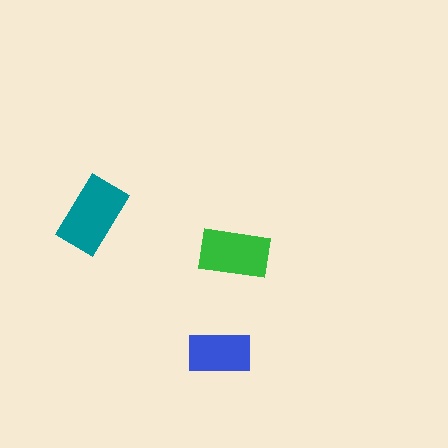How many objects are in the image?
There are 3 objects in the image.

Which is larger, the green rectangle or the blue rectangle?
The green one.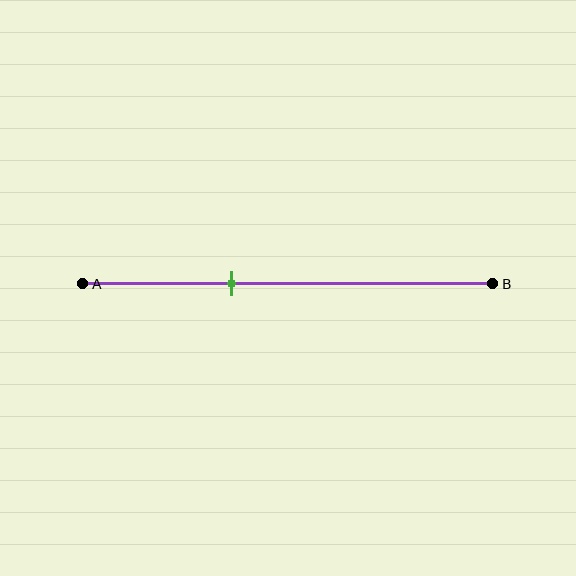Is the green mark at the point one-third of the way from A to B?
Yes, the mark is approximately at the one-third point.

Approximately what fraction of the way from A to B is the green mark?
The green mark is approximately 35% of the way from A to B.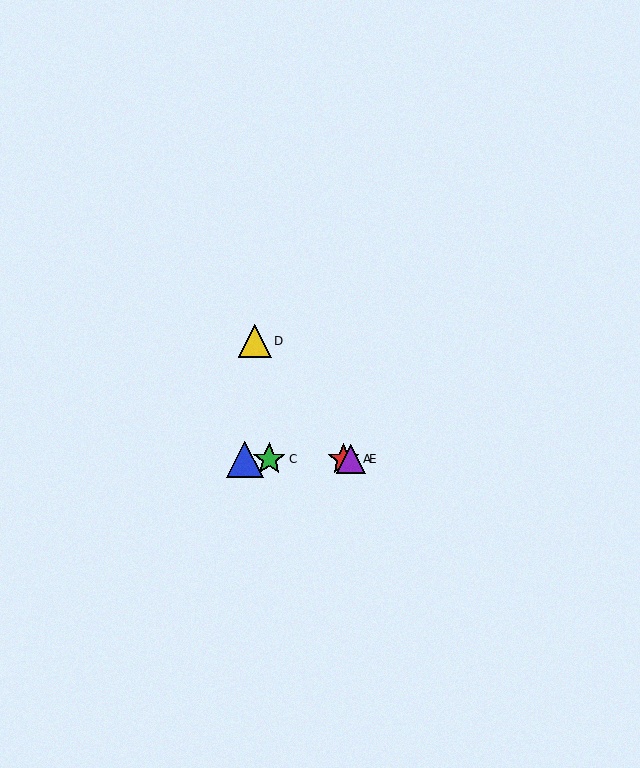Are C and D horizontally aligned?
No, C is at y≈459 and D is at y≈341.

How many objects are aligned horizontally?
4 objects (A, B, C, E) are aligned horizontally.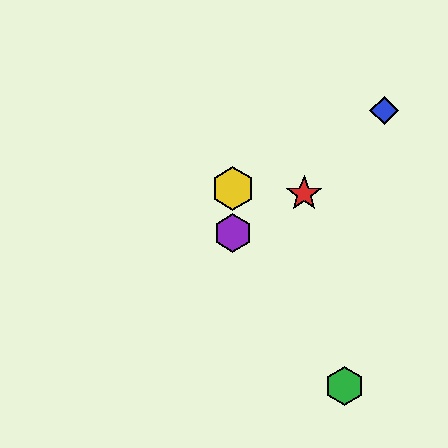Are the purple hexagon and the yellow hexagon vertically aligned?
Yes, both are at x≈233.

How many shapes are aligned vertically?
2 shapes (the yellow hexagon, the purple hexagon) are aligned vertically.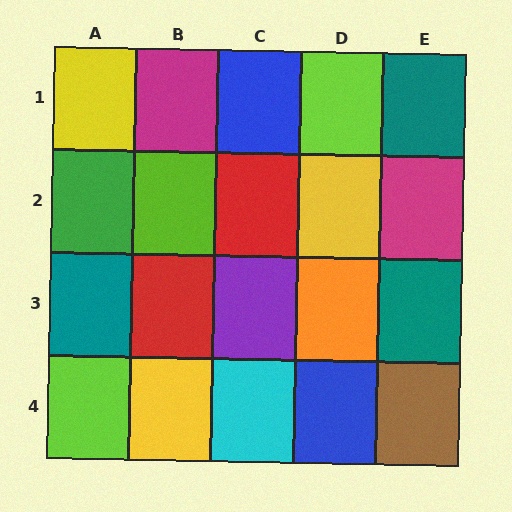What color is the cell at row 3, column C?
Purple.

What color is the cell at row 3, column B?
Red.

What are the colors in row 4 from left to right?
Lime, yellow, cyan, blue, brown.